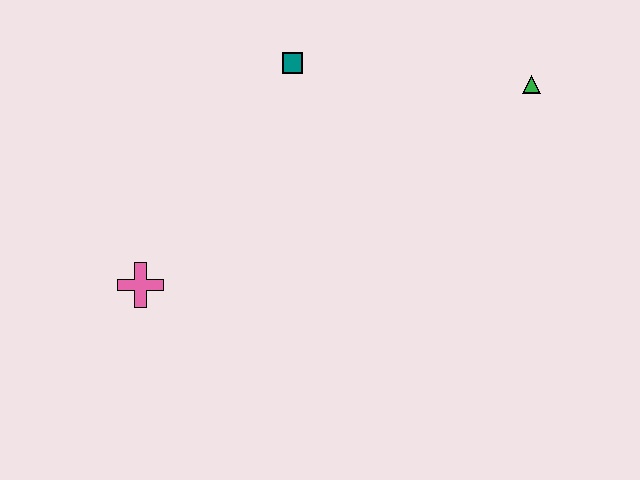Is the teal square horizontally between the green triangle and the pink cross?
Yes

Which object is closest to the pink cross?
The teal square is closest to the pink cross.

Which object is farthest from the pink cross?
The green triangle is farthest from the pink cross.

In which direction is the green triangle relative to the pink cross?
The green triangle is to the right of the pink cross.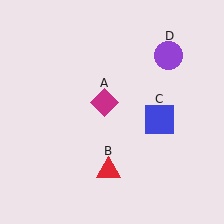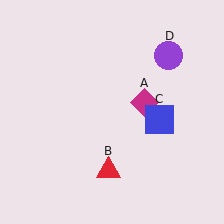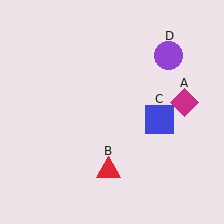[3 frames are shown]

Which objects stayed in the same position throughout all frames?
Red triangle (object B) and blue square (object C) and purple circle (object D) remained stationary.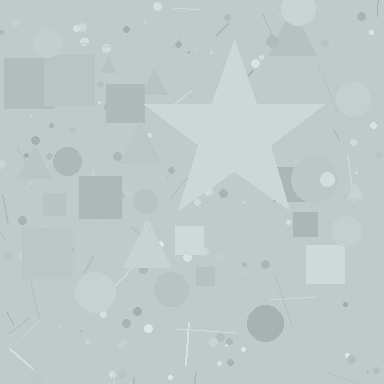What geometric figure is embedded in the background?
A star is embedded in the background.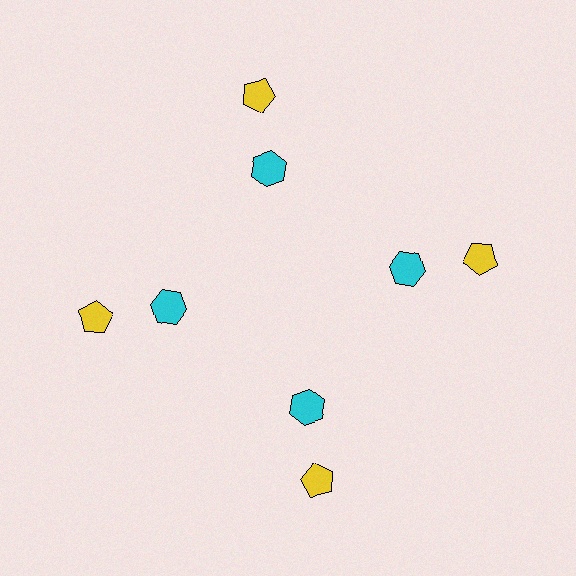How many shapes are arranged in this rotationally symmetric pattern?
There are 8 shapes, arranged in 4 groups of 2.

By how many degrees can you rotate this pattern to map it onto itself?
The pattern maps onto itself every 90 degrees of rotation.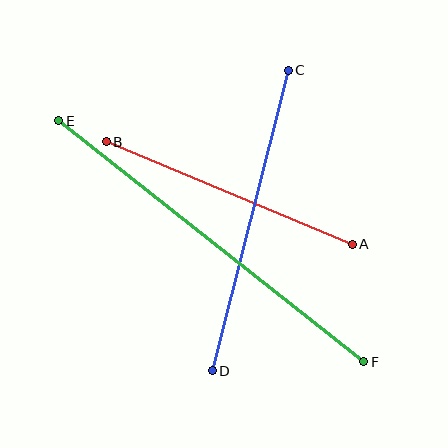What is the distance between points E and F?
The distance is approximately 389 pixels.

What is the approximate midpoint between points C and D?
The midpoint is at approximately (250, 220) pixels.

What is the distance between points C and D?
The distance is approximately 310 pixels.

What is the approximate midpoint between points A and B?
The midpoint is at approximately (229, 193) pixels.